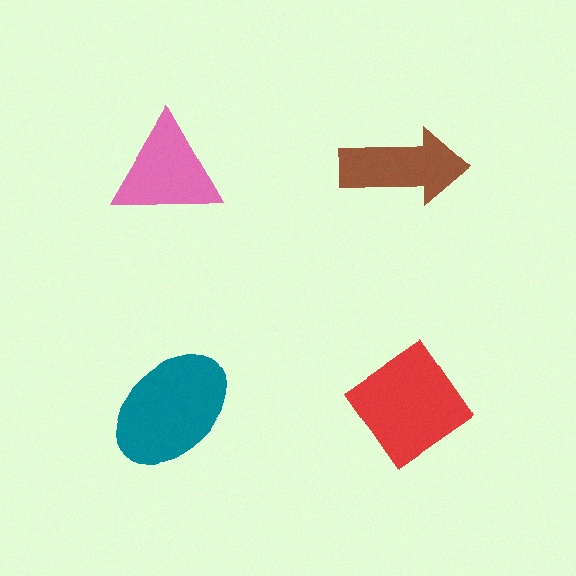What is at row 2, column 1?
A teal ellipse.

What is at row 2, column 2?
A red diamond.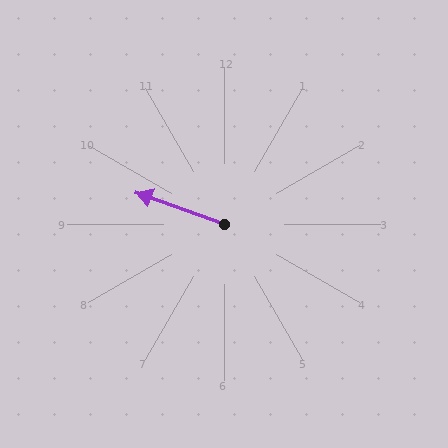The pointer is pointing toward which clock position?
Roughly 10 o'clock.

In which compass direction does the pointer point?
West.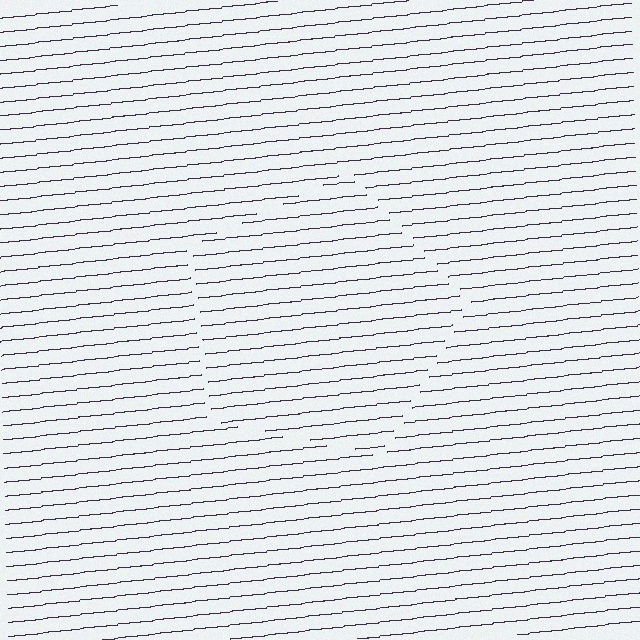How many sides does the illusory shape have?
5 sides — the line-ends trace a pentagon.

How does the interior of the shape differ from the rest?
The interior of the shape contains the same grating, shifted by half a period — the contour is defined by the phase discontinuity where line-ends from the inner and outer gratings abut.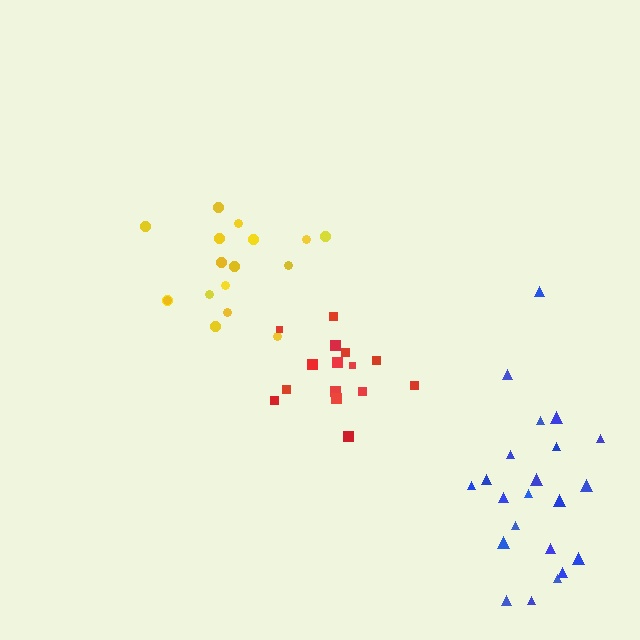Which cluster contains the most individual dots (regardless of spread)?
Blue (22).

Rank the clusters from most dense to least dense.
red, yellow, blue.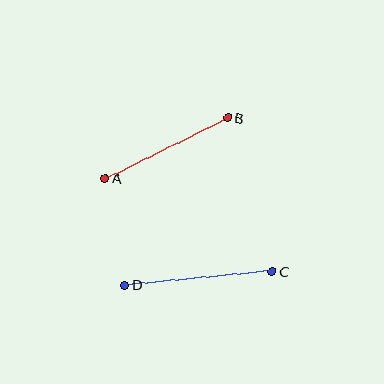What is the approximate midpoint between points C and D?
The midpoint is at approximately (198, 278) pixels.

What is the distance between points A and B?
The distance is approximately 137 pixels.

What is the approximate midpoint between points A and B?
The midpoint is at approximately (166, 148) pixels.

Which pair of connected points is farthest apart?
Points C and D are farthest apart.